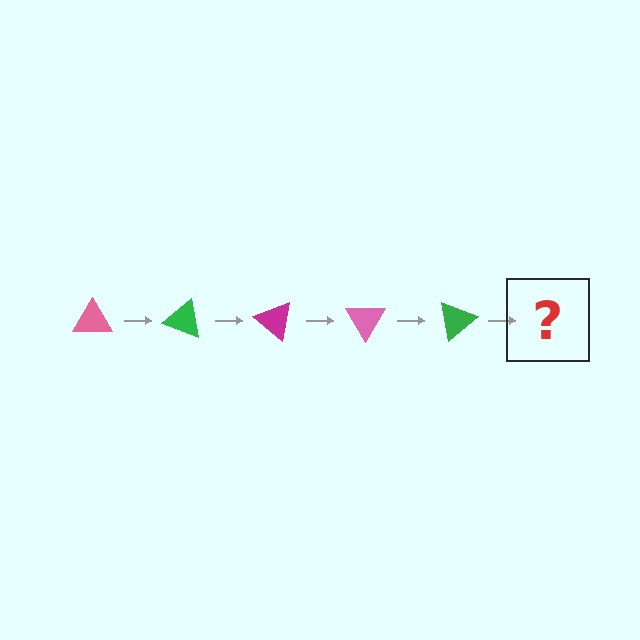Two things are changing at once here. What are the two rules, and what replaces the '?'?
The two rules are that it rotates 20 degrees each step and the color cycles through pink, green, and magenta. The '?' should be a magenta triangle, rotated 100 degrees from the start.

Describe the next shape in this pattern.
It should be a magenta triangle, rotated 100 degrees from the start.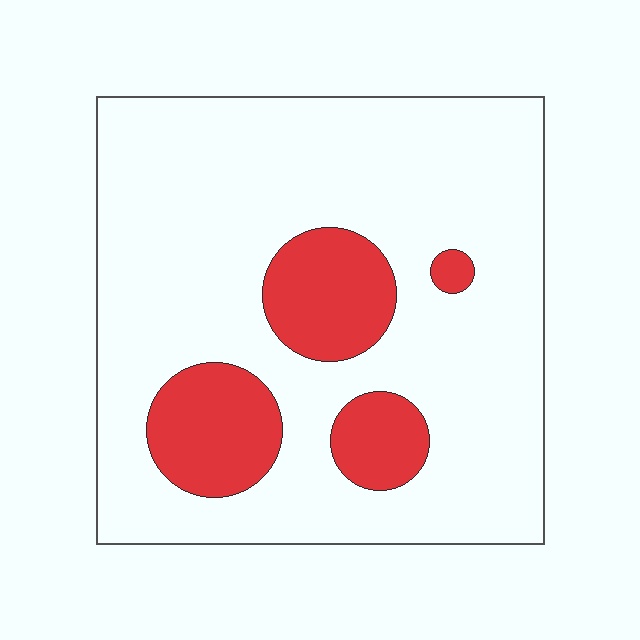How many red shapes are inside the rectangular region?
4.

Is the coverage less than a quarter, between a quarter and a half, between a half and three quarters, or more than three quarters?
Less than a quarter.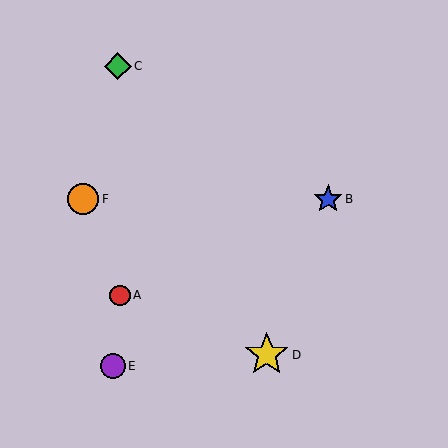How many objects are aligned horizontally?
2 objects (B, F) are aligned horizontally.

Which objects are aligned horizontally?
Objects B, F are aligned horizontally.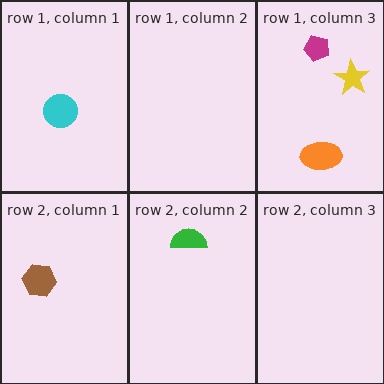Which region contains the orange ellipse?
The row 1, column 3 region.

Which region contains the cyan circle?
The row 1, column 1 region.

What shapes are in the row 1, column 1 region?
The cyan circle.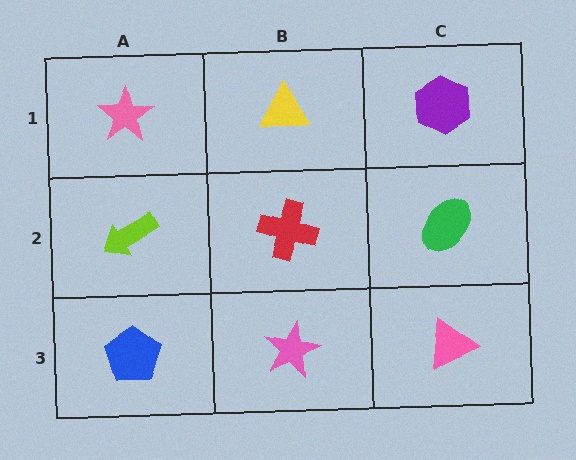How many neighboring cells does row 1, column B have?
3.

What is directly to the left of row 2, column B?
A lime arrow.